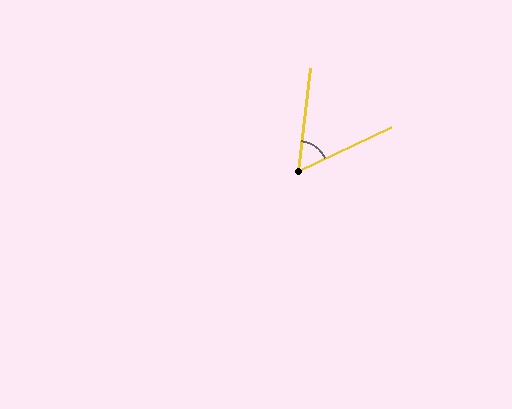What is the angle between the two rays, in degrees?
Approximately 58 degrees.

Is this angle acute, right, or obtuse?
It is acute.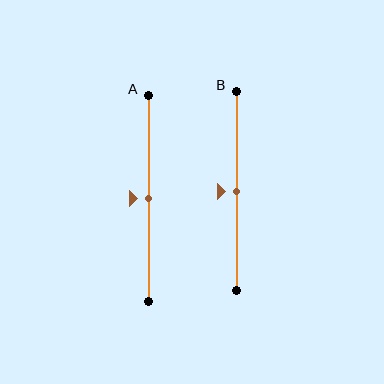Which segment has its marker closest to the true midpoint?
Segment A has its marker closest to the true midpoint.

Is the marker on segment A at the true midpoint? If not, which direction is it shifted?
Yes, the marker on segment A is at the true midpoint.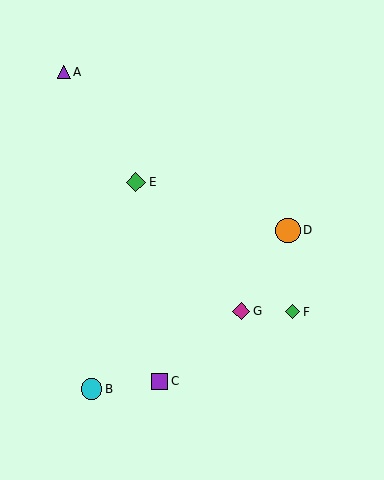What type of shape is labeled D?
Shape D is an orange circle.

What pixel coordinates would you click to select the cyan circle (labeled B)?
Click at (91, 389) to select the cyan circle B.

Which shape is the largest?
The orange circle (labeled D) is the largest.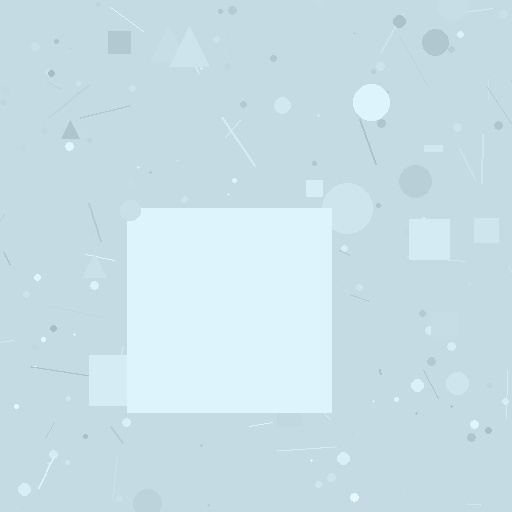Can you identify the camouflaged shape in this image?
The camouflaged shape is a square.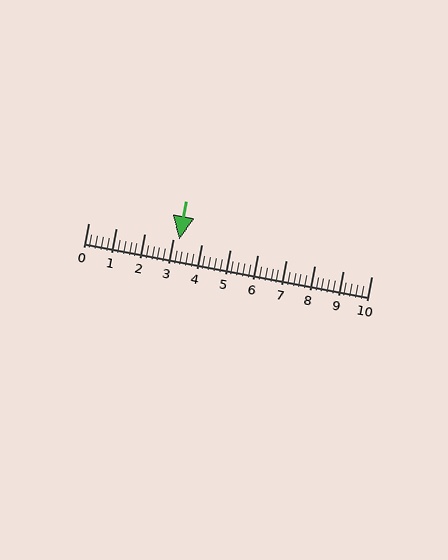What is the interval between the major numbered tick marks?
The major tick marks are spaced 1 units apart.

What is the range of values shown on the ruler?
The ruler shows values from 0 to 10.